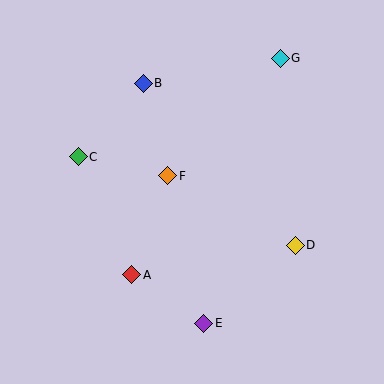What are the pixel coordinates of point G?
Point G is at (280, 58).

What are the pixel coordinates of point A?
Point A is at (132, 275).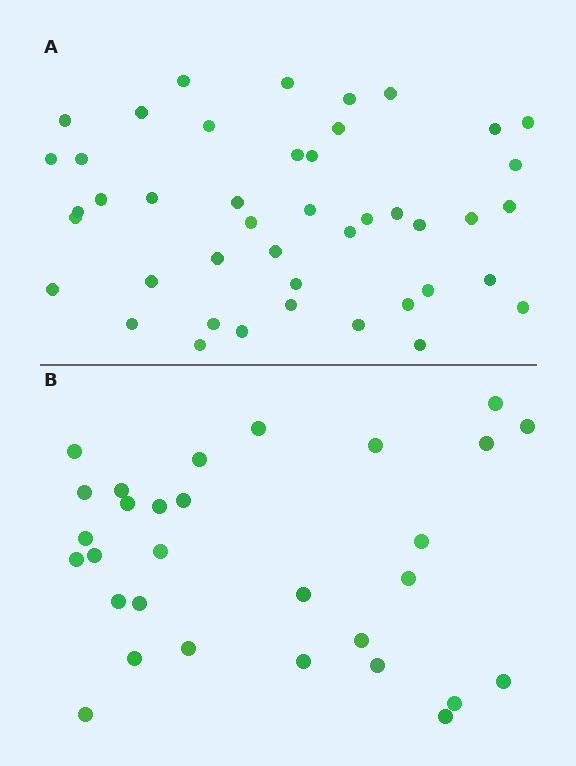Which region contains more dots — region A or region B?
Region A (the top region) has more dots.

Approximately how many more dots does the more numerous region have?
Region A has approximately 15 more dots than region B.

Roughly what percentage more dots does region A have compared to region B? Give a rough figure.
About 45% more.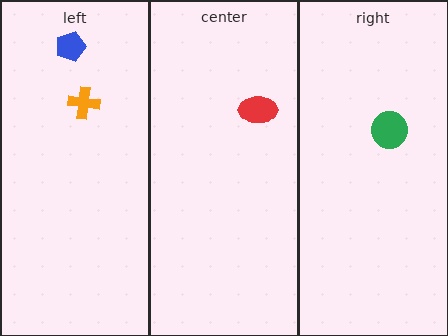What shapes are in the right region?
The green circle.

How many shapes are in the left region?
2.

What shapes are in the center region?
The red ellipse.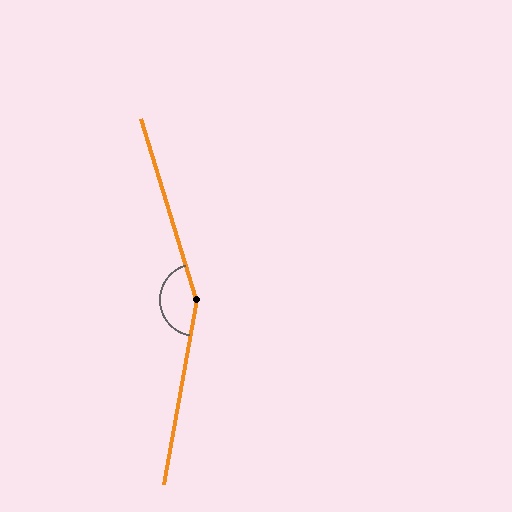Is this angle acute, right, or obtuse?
It is obtuse.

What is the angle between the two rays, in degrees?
Approximately 153 degrees.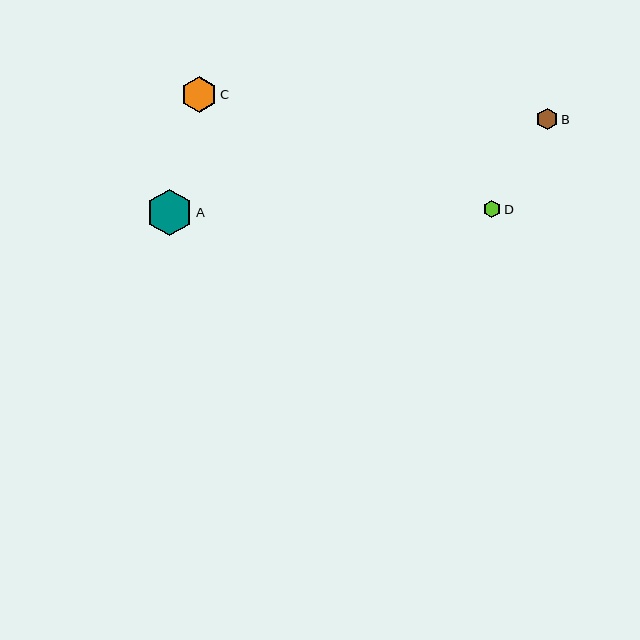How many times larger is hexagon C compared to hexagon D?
Hexagon C is approximately 2.0 times the size of hexagon D.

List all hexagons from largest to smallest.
From largest to smallest: A, C, B, D.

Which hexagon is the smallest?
Hexagon D is the smallest with a size of approximately 18 pixels.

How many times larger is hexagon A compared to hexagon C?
Hexagon A is approximately 1.3 times the size of hexagon C.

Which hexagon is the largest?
Hexagon A is the largest with a size of approximately 47 pixels.